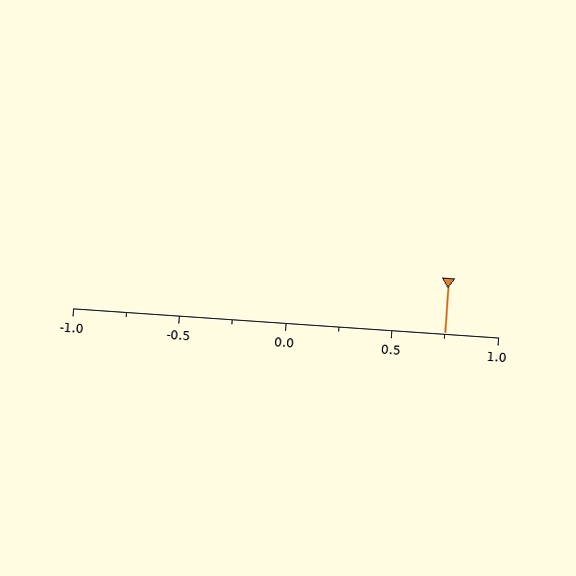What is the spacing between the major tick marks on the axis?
The major ticks are spaced 0.5 apart.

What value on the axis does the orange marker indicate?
The marker indicates approximately 0.75.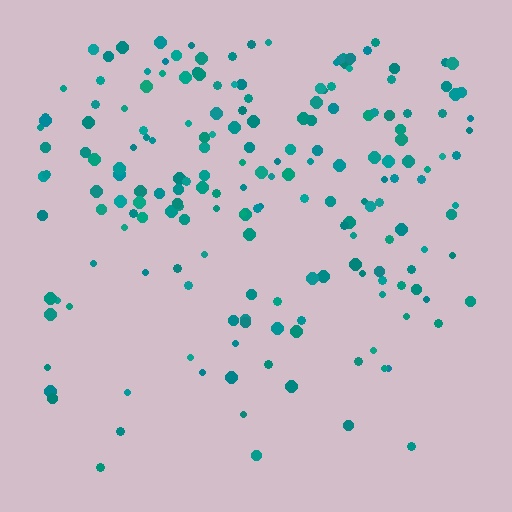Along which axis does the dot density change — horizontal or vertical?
Vertical.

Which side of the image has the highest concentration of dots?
The top.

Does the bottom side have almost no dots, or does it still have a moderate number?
Still a moderate number, just noticeably fewer than the top.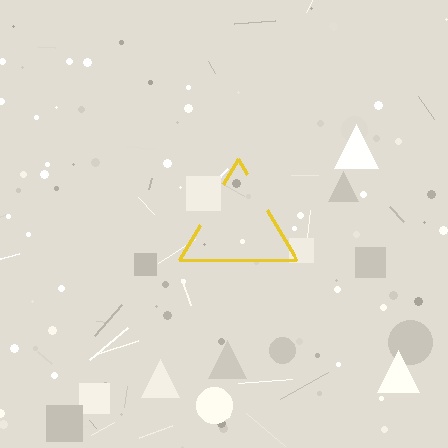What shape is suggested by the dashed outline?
The dashed outline suggests a triangle.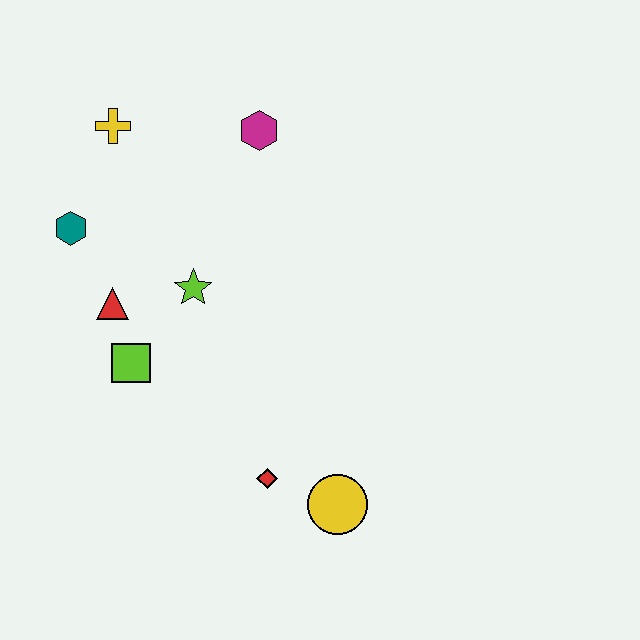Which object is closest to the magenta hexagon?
The yellow cross is closest to the magenta hexagon.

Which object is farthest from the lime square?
The magenta hexagon is farthest from the lime square.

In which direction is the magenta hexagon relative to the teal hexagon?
The magenta hexagon is to the right of the teal hexagon.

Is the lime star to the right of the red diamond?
No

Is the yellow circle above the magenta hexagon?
No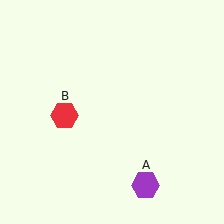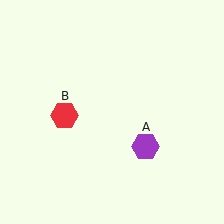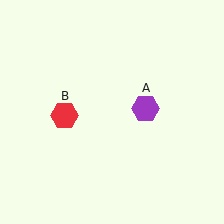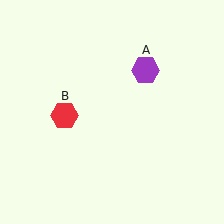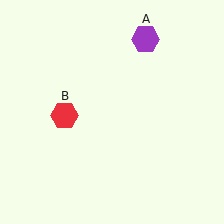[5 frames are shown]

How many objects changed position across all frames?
1 object changed position: purple hexagon (object A).